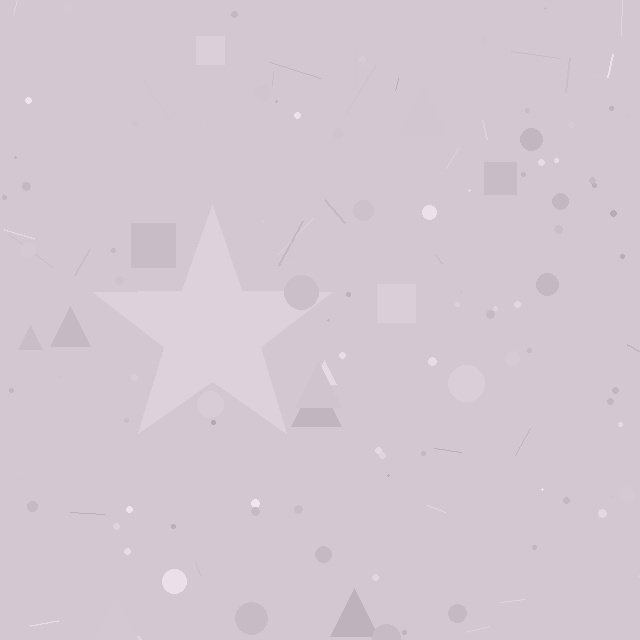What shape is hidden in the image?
A star is hidden in the image.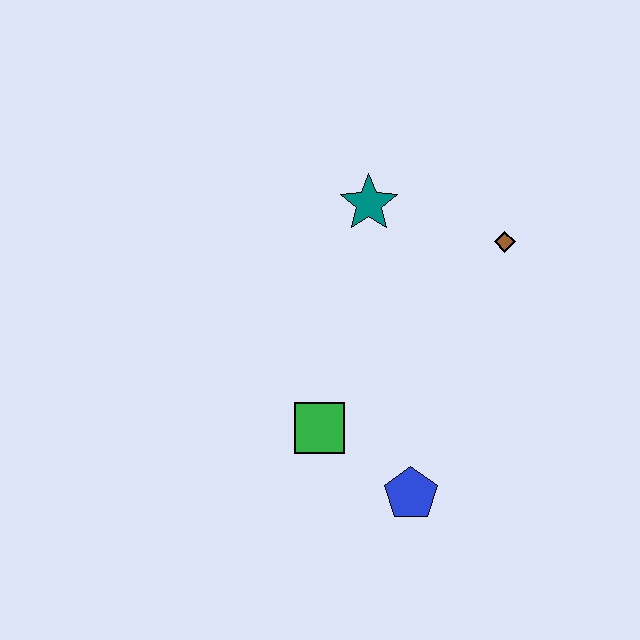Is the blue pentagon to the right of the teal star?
Yes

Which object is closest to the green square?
The blue pentagon is closest to the green square.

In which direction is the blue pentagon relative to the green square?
The blue pentagon is to the right of the green square.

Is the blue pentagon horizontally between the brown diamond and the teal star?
Yes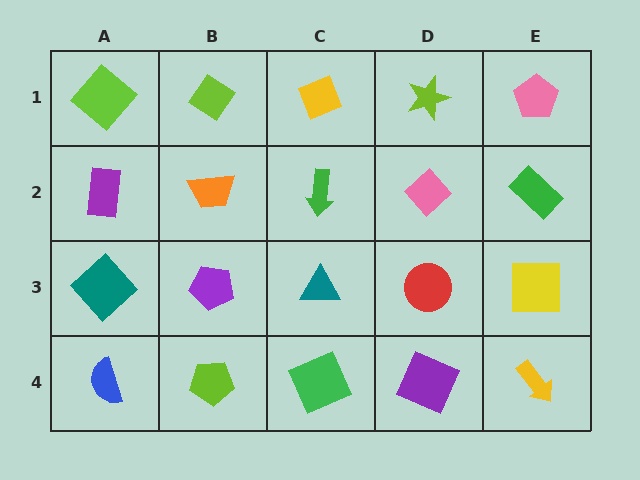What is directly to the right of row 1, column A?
A lime diamond.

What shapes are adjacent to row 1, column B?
An orange trapezoid (row 2, column B), a lime diamond (row 1, column A), a yellow diamond (row 1, column C).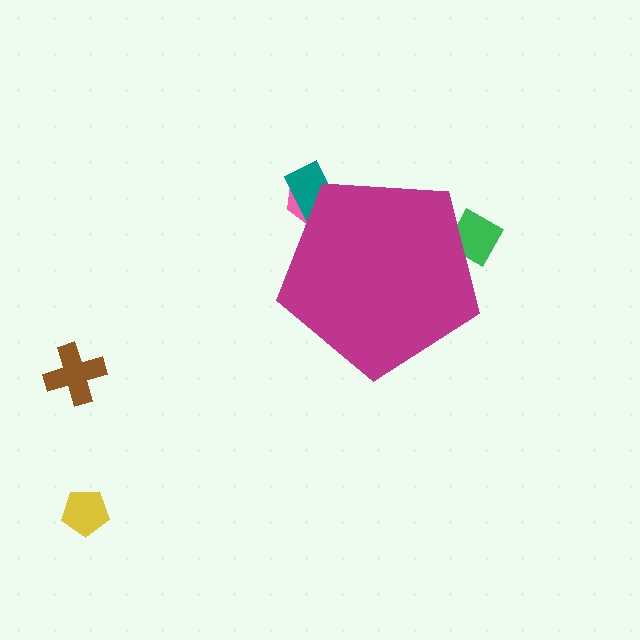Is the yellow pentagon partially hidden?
No, the yellow pentagon is fully visible.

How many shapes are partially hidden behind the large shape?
3 shapes are partially hidden.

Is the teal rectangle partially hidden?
Yes, the teal rectangle is partially hidden behind the magenta pentagon.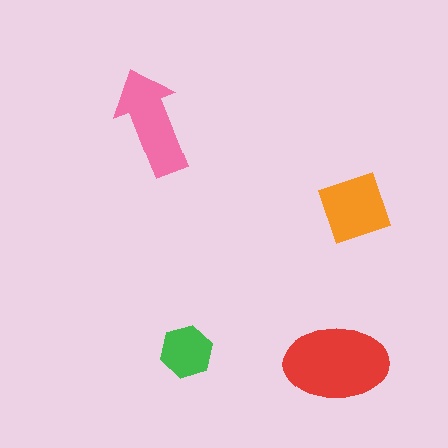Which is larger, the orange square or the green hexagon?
The orange square.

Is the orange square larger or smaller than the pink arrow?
Smaller.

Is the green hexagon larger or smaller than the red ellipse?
Smaller.